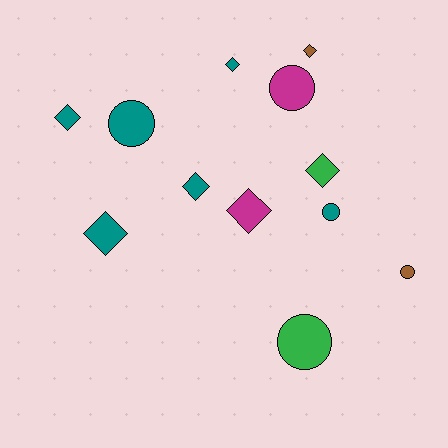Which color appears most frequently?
Teal, with 6 objects.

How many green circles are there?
There is 1 green circle.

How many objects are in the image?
There are 12 objects.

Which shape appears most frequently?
Diamond, with 7 objects.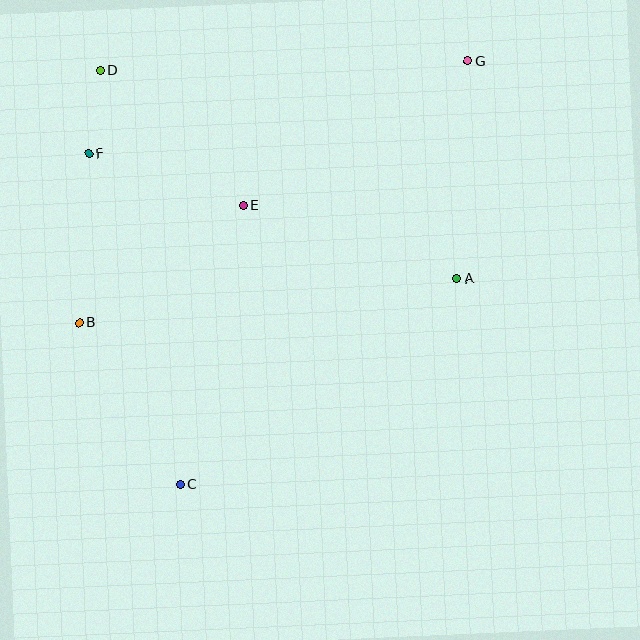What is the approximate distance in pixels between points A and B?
The distance between A and B is approximately 381 pixels.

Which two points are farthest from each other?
Points C and G are farthest from each other.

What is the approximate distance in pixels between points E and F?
The distance between E and F is approximately 163 pixels.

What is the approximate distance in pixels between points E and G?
The distance between E and G is approximately 267 pixels.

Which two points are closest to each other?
Points D and F are closest to each other.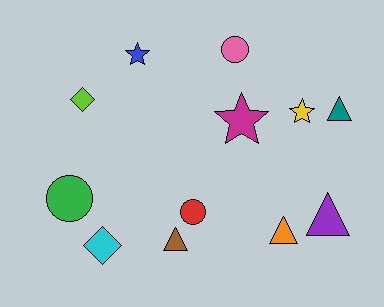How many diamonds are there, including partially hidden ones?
There are 2 diamonds.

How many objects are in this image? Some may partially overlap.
There are 12 objects.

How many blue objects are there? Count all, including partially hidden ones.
There is 1 blue object.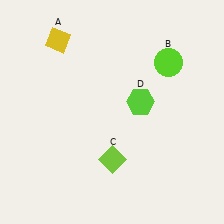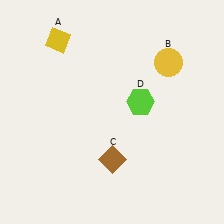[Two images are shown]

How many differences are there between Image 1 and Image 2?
There are 2 differences between the two images.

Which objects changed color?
B changed from lime to yellow. C changed from lime to brown.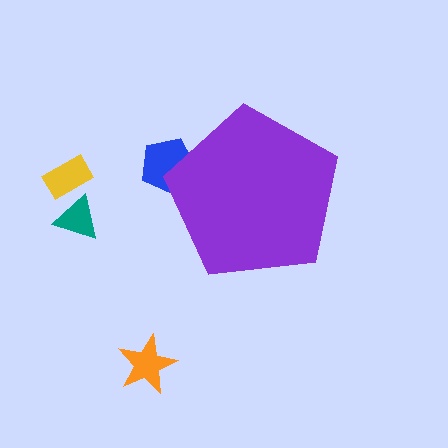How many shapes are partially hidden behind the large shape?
1 shape is partially hidden.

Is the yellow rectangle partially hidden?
No, the yellow rectangle is fully visible.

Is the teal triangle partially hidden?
No, the teal triangle is fully visible.